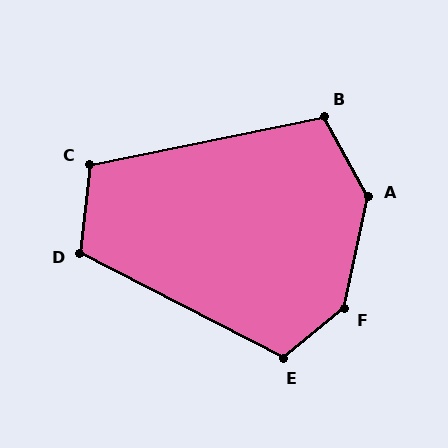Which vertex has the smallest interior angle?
B, at approximately 107 degrees.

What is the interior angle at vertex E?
Approximately 113 degrees (obtuse).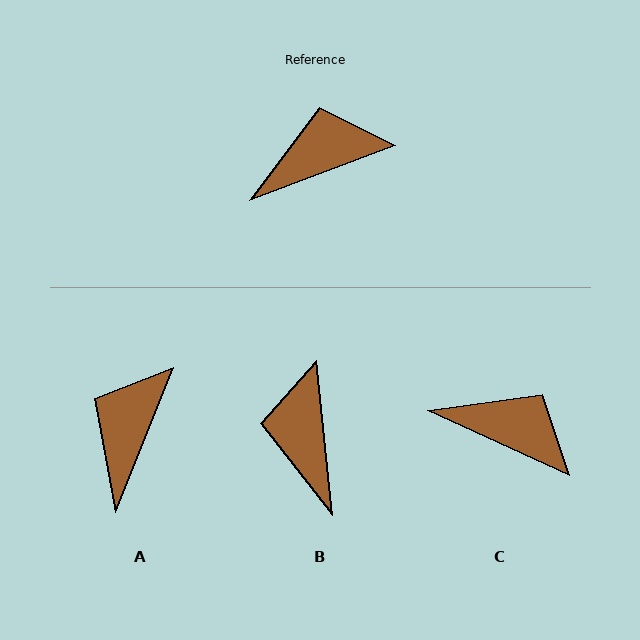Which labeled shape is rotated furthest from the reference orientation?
B, about 75 degrees away.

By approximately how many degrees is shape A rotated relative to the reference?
Approximately 48 degrees counter-clockwise.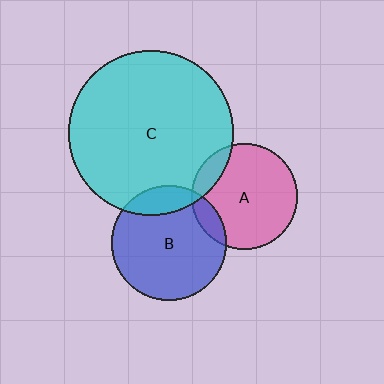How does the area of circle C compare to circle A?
Approximately 2.4 times.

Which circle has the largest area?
Circle C (cyan).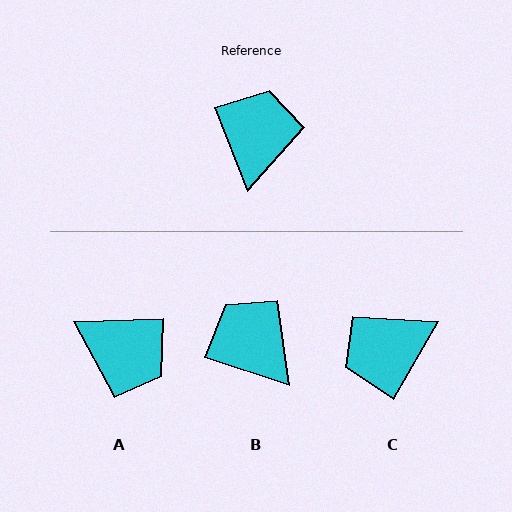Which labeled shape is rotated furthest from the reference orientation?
C, about 128 degrees away.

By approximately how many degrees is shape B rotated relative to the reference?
Approximately 51 degrees counter-clockwise.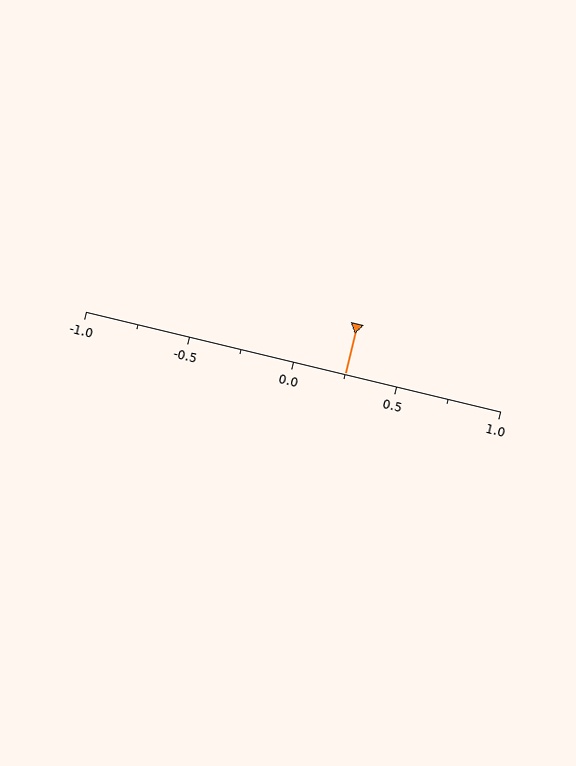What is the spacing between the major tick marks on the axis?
The major ticks are spaced 0.5 apart.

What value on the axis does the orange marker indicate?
The marker indicates approximately 0.25.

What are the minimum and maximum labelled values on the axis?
The axis runs from -1.0 to 1.0.